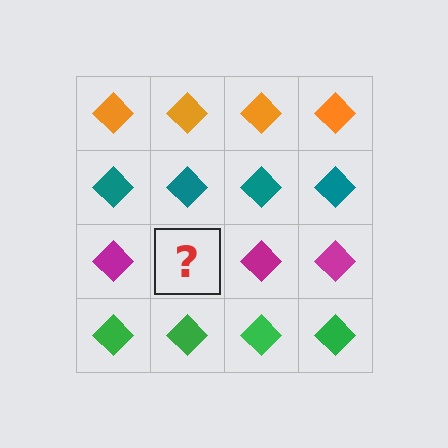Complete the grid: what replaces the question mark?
The question mark should be replaced with a magenta diamond.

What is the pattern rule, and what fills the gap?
The rule is that each row has a consistent color. The gap should be filled with a magenta diamond.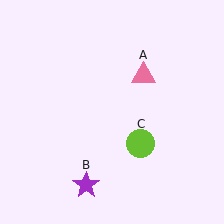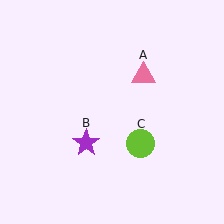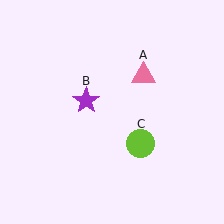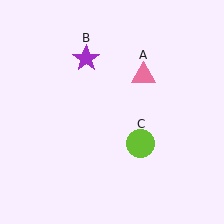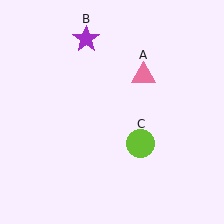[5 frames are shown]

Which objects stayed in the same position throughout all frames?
Pink triangle (object A) and lime circle (object C) remained stationary.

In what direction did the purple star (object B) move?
The purple star (object B) moved up.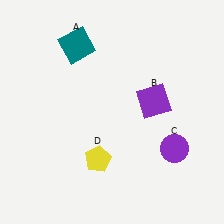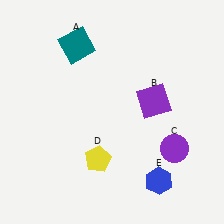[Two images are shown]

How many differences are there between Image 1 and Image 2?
There is 1 difference between the two images.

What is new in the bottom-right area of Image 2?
A blue hexagon (E) was added in the bottom-right area of Image 2.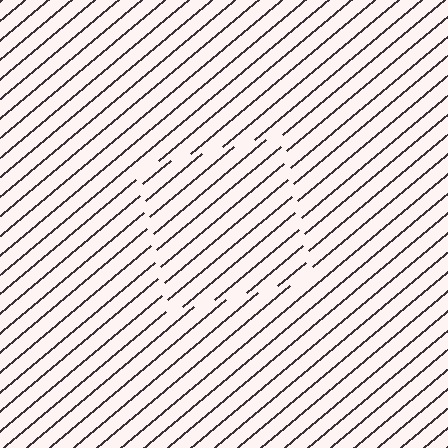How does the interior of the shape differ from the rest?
The interior of the shape contains the same grating, shifted by half a period — the contour is defined by the phase discontinuity where line-ends from the inner and outer gratings abut.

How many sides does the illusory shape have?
4 sides — the line-ends trace a square.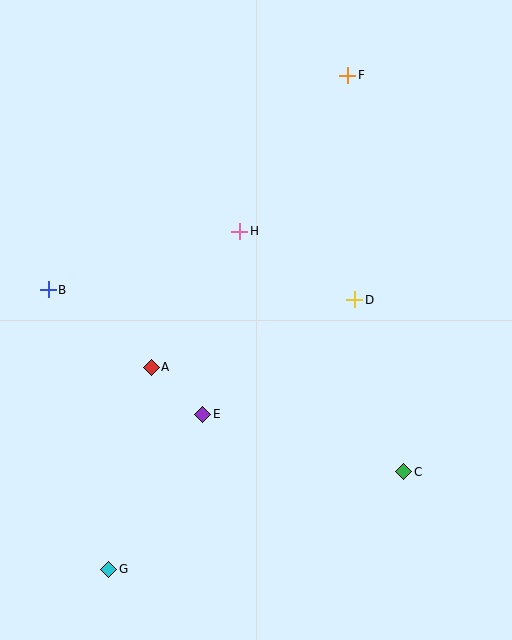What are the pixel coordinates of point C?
Point C is at (404, 472).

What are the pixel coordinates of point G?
Point G is at (109, 569).